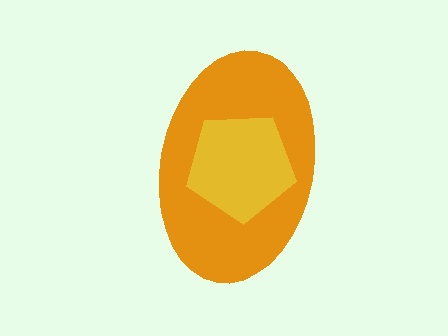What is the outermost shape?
The orange ellipse.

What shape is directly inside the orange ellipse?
The yellow pentagon.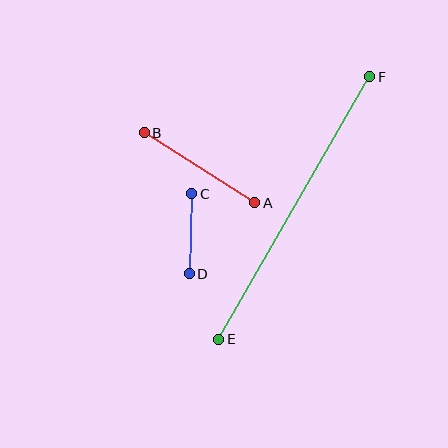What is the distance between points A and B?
The distance is approximately 131 pixels.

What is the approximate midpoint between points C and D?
The midpoint is at approximately (190, 234) pixels.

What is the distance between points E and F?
The distance is approximately 303 pixels.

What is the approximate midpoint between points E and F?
The midpoint is at approximately (294, 208) pixels.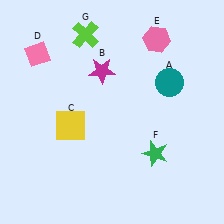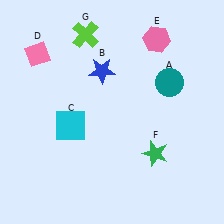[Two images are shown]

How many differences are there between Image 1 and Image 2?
There are 2 differences between the two images.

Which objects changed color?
B changed from magenta to blue. C changed from yellow to cyan.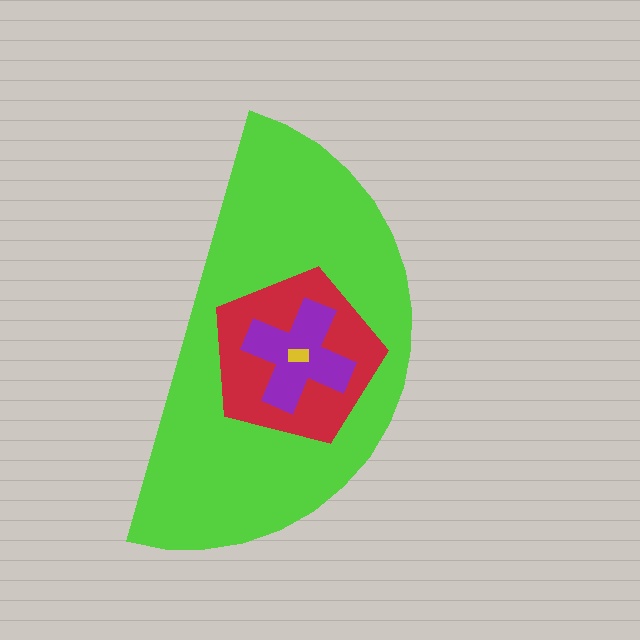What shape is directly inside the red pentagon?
The purple cross.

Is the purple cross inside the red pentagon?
Yes.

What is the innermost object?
The yellow rectangle.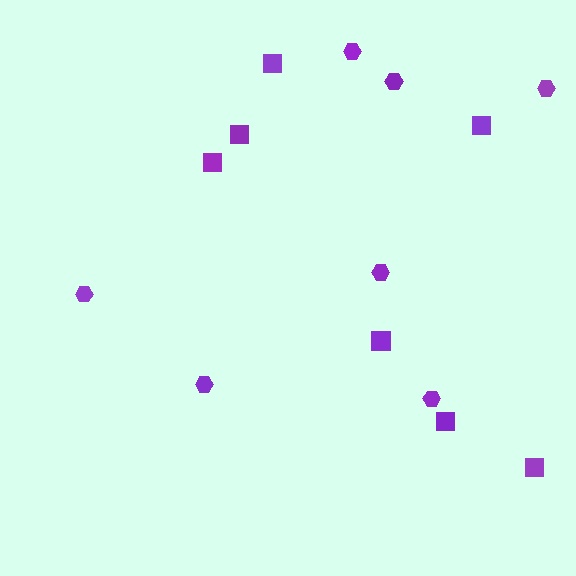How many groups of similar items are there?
There are 2 groups: one group of hexagons (7) and one group of squares (7).